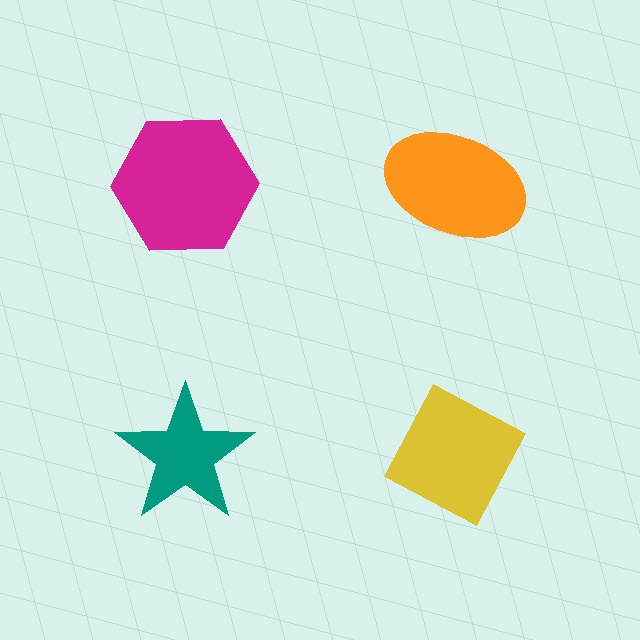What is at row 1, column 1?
A magenta hexagon.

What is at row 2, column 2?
A yellow diamond.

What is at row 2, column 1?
A teal star.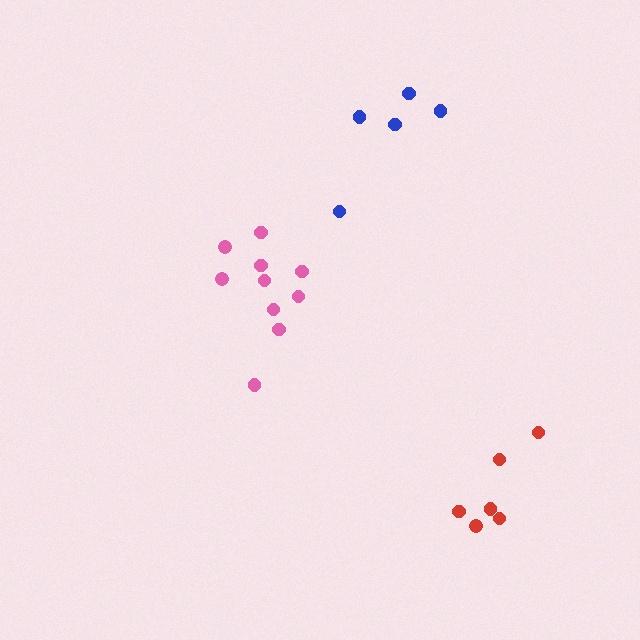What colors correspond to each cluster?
The clusters are colored: red, pink, blue.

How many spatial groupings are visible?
There are 3 spatial groupings.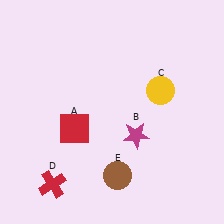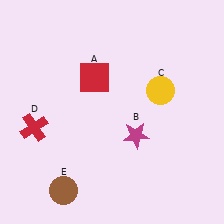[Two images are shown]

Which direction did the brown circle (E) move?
The brown circle (E) moved left.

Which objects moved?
The objects that moved are: the red square (A), the red cross (D), the brown circle (E).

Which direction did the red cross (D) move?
The red cross (D) moved up.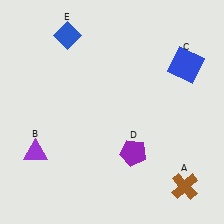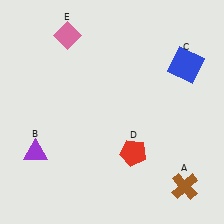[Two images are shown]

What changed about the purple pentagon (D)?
In Image 1, D is purple. In Image 2, it changed to red.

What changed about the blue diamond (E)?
In Image 1, E is blue. In Image 2, it changed to pink.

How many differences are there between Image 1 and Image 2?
There are 2 differences between the two images.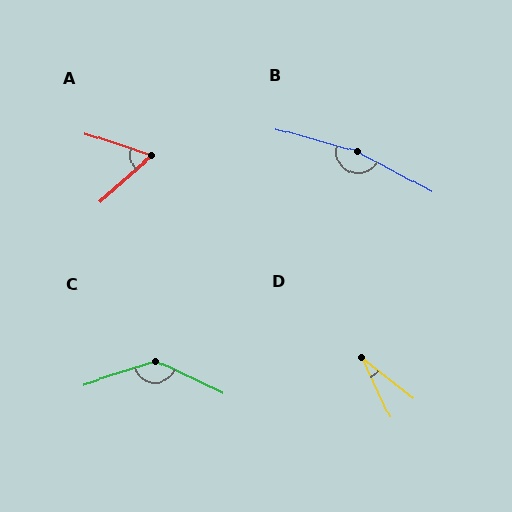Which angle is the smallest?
D, at approximately 27 degrees.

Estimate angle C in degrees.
Approximately 137 degrees.